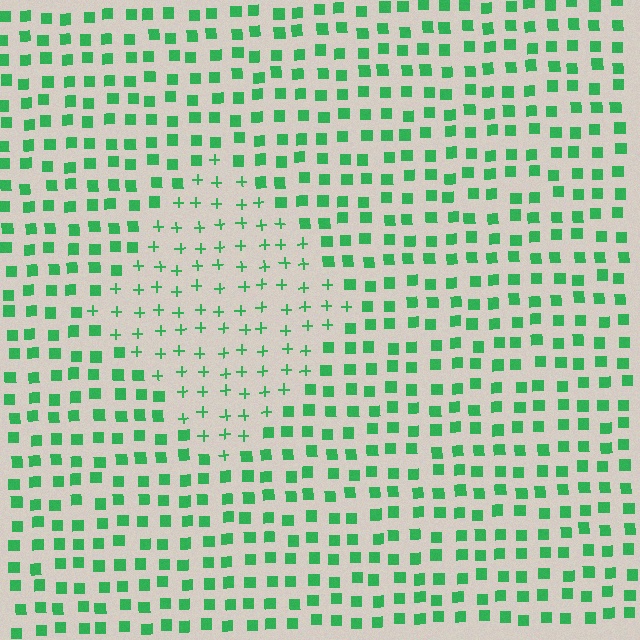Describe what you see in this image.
The image is filled with small green elements arranged in a uniform grid. A diamond-shaped region contains plus signs, while the surrounding area contains squares. The boundary is defined purely by the change in element shape.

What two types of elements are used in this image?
The image uses plus signs inside the diamond region and squares outside it.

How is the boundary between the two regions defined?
The boundary is defined by a change in element shape: plus signs inside vs. squares outside. All elements share the same color and spacing.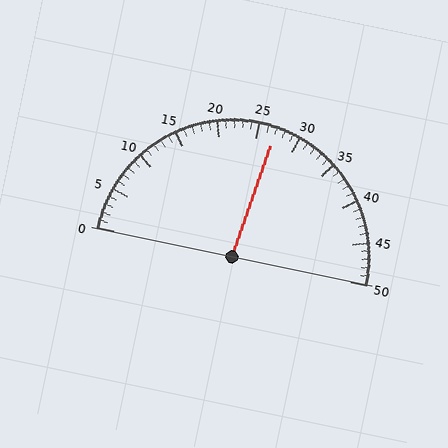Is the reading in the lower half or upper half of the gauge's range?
The reading is in the upper half of the range (0 to 50).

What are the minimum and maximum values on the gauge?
The gauge ranges from 0 to 50.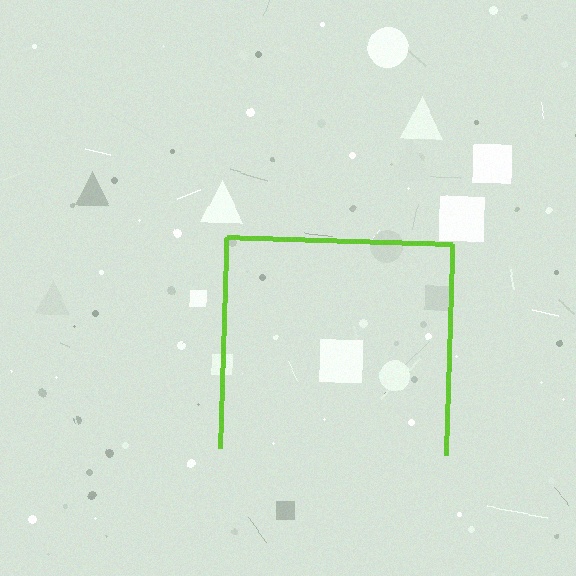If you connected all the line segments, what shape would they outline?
They would outline a square.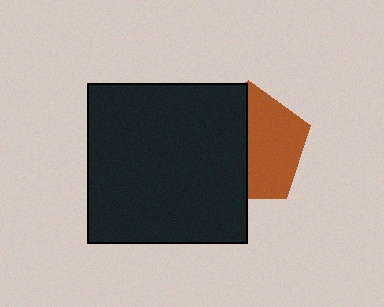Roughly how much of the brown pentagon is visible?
About half of it is visible (roughly 51%).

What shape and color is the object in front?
The object in front is a black square.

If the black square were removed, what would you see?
You would see the complete brown pentagon.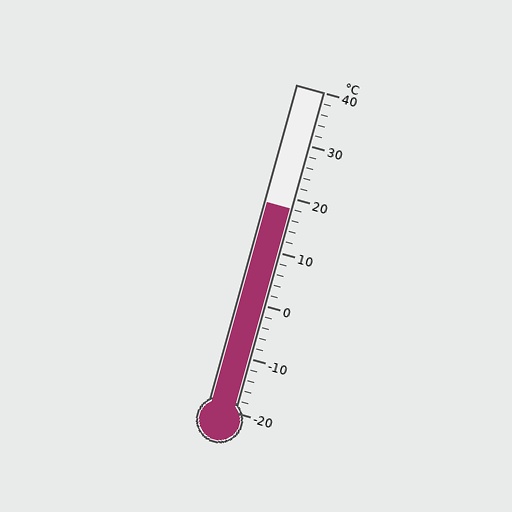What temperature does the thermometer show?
The thermometer shows approximately 18°C.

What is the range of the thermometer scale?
The thermometer scale ranges from -20°C to 40°C.